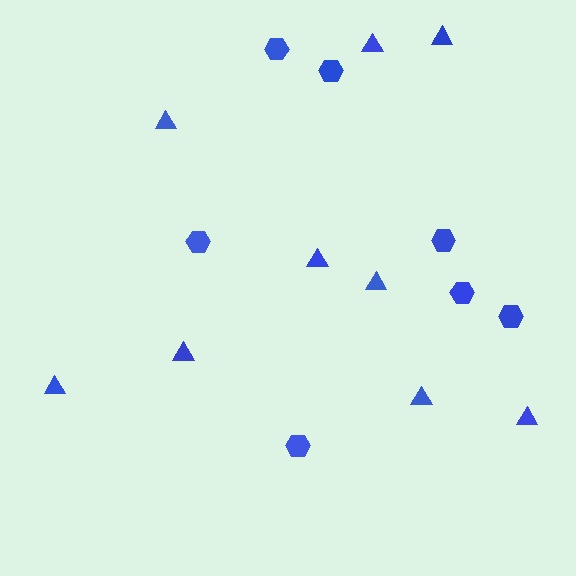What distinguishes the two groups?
There are 2 groups: one group of hexagons (7) and one group of triangles (9).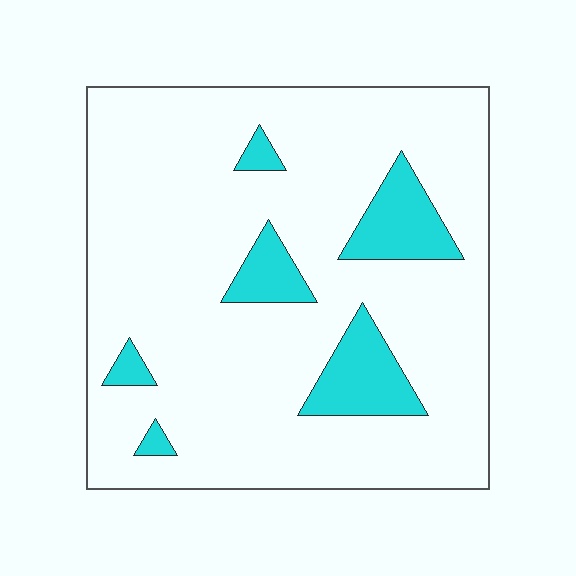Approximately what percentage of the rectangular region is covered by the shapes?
Approximately 15%.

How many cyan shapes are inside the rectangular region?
6.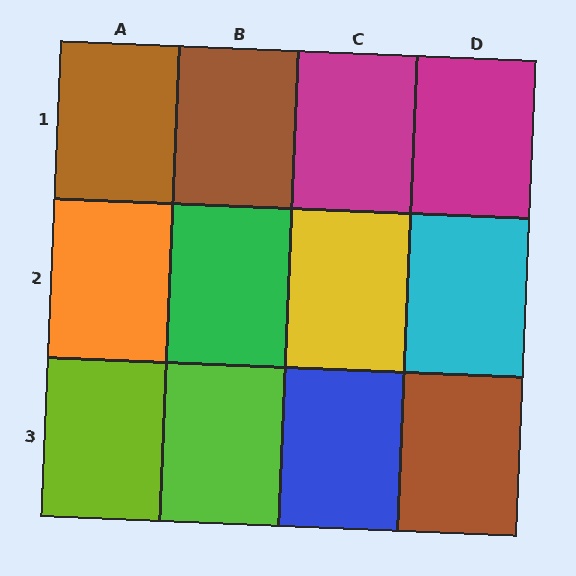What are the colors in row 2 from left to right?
Orange, green, yellow, cyan.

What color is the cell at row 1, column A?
Brown.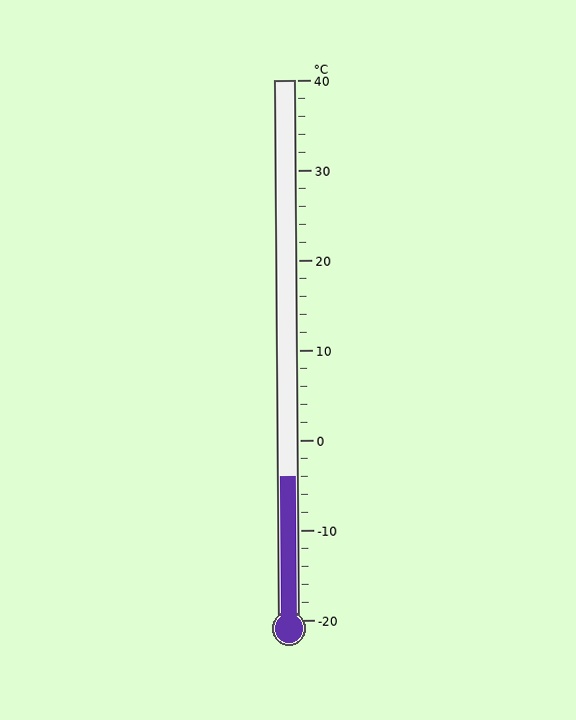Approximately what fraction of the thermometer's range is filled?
The thermometer is filled to approximately 25% of its range.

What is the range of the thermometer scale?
The thermometer scale ranges from -20°C to 40°C.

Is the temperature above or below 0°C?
The temperature is below 0°C.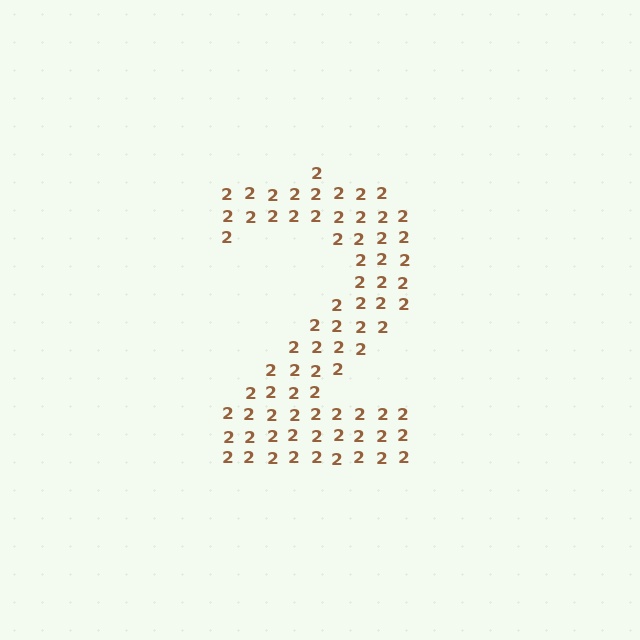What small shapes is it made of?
It is made of small digit 2's.